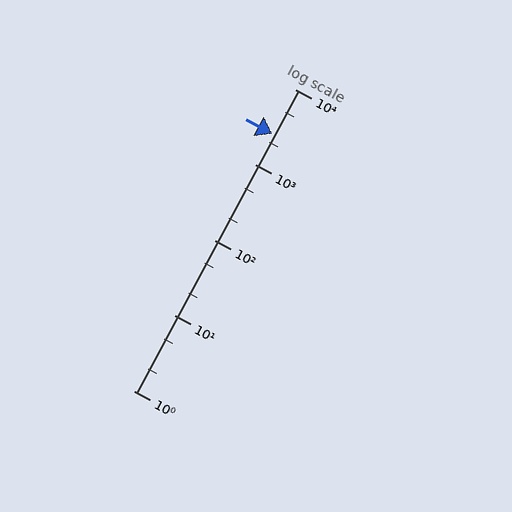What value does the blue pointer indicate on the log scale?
The pointer indicates approximately 2600.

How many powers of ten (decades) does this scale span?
The scale spans 4 decades, from 1 to 10000.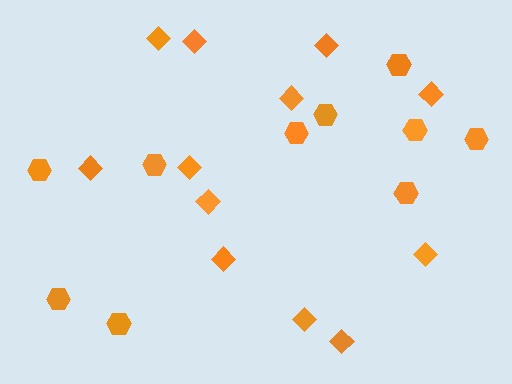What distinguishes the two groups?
There are 2 groups: one group of diamonds (12) and one group of hexagons (10).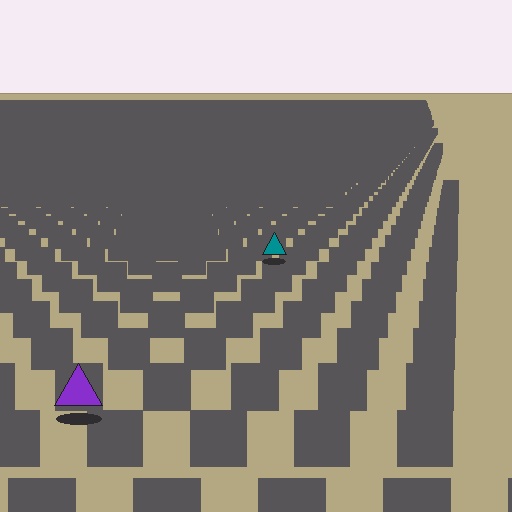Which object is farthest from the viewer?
The teal triangle is farthest from the viewer. It appears smaller and the ground texture around it is denser.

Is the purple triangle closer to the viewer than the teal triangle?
Yes. The purple triangle is closer — you can tell from the texture gradient: the ground texture is coarser near it.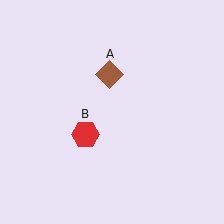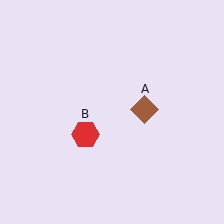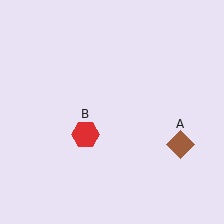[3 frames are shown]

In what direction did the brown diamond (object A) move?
The brown diamond (object A) moved down and to the right.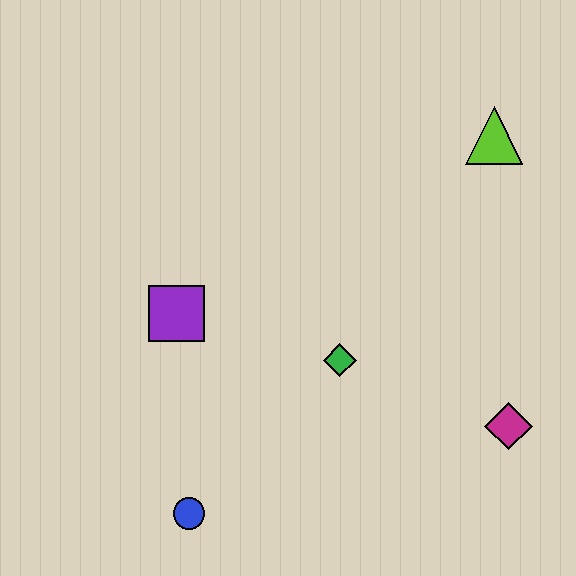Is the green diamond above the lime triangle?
No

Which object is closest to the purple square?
The green diamond is closest to the purple square.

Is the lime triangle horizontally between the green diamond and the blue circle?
No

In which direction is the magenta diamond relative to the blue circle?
The magenta diamond is to the right of the blue circle.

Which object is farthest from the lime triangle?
The blue circle is farthest from the lime triangle.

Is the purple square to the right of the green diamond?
No